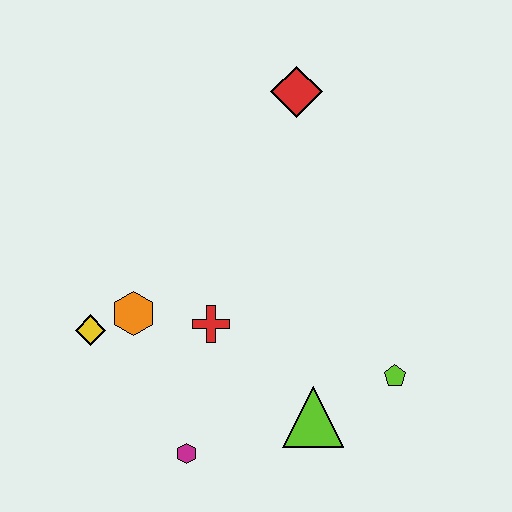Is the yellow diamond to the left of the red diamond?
Yes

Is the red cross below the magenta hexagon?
No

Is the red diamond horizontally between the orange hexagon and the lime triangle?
Yes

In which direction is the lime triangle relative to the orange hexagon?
The lime triangle is to the right of the orange hexagon.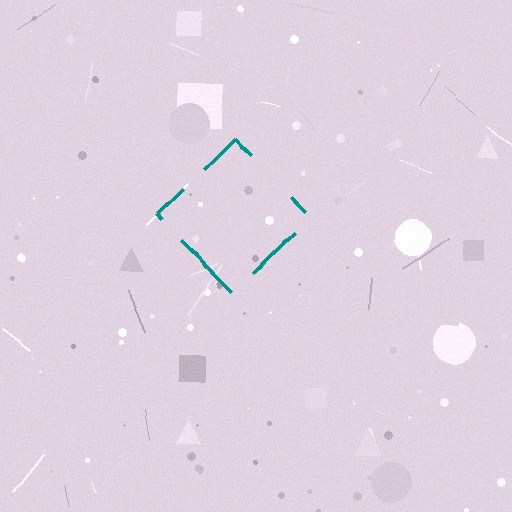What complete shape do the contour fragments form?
The contour fragments form a diamond.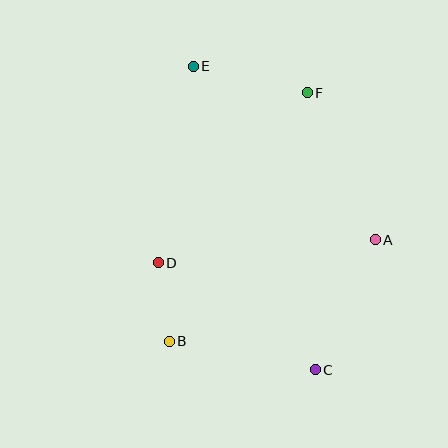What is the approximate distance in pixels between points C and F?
The distance between C and F is approximately 277 pixels.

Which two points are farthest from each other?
Points C and E are farthest from each other.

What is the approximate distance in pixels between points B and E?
The distance between B and E is approximately 276 pixels.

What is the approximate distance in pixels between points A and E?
The distance between A and E is approximately 251 pixels.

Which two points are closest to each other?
Points B and D are closest to each other.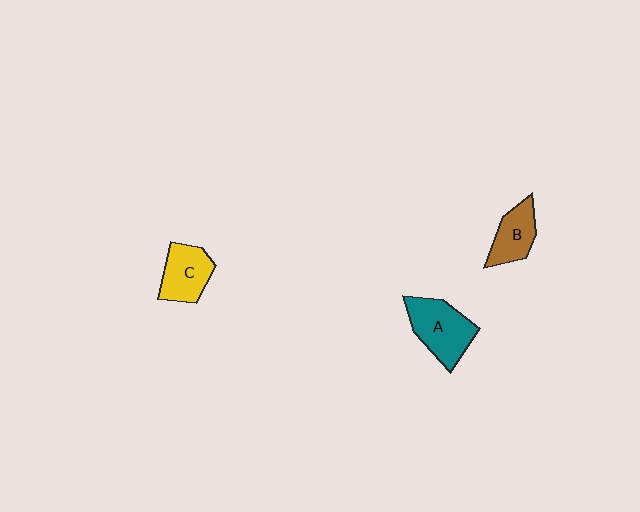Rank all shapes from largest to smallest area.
From largest to smallest: A (teal), C (yellow), B (brown).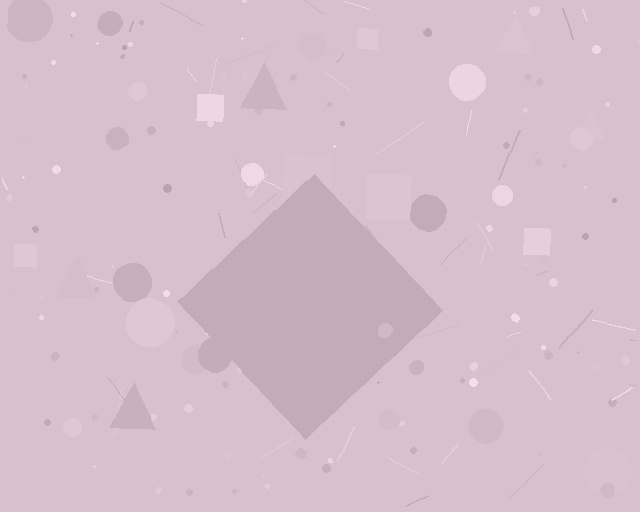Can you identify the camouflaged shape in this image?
The camouflaged shape is a diamond.